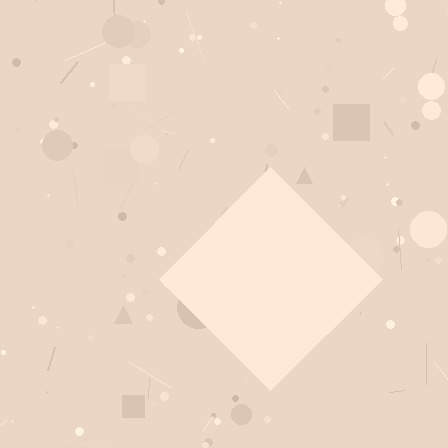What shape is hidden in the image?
A diamond is hidden in the image.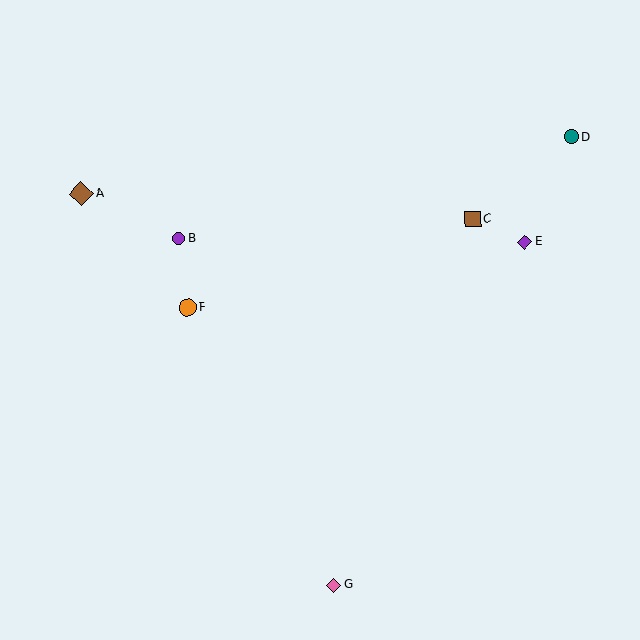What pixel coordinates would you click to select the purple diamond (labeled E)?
Click at (525, 242) to select the purple diamond E.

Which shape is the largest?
The brown diamond (labeled A) is the largest.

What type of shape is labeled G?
Shape G is a pink diamond.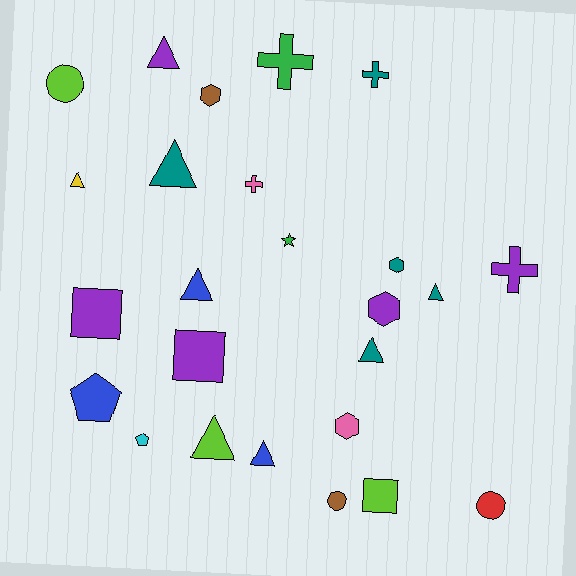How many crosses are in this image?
There are 4 crosses.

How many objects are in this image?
There are 25 objects.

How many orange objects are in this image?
There are no orange objects.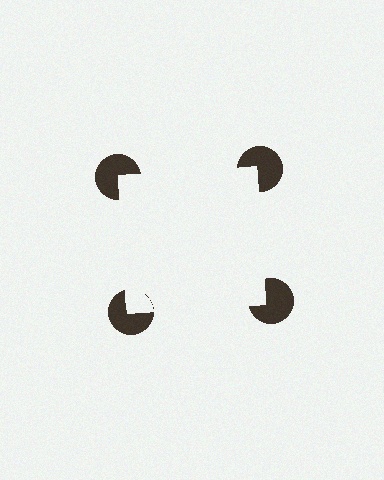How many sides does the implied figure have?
4 sides.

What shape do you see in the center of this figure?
An illusory square — its edges are inferred from the aligned wedge cuts in the pac-man discs, not physically drawn.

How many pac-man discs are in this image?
There are 4 — one at each vertex of the illusory square.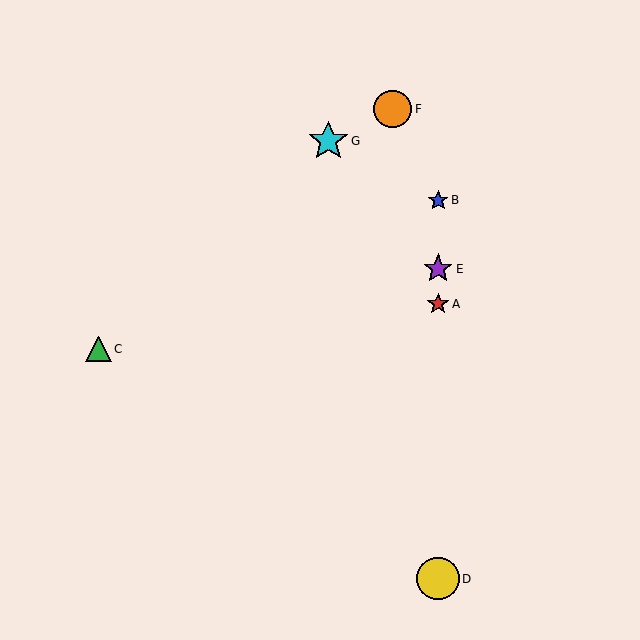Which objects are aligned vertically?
Objects A, B, D, E are aligned vertically.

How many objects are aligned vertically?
4 objects (A, B, D, E) are aligned vertically.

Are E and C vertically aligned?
No, E is at x≈438 and C is at x≈99.